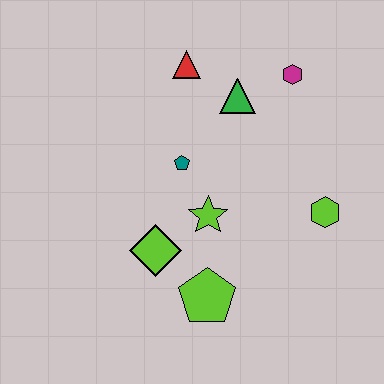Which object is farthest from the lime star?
The magenta hexagon is farthest from the lime star.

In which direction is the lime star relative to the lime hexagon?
The lime star is to the left of the lime hexagon.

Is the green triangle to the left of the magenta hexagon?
Yes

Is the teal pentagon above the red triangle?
No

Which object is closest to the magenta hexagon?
The green triangle is closest to the magenta hexagon.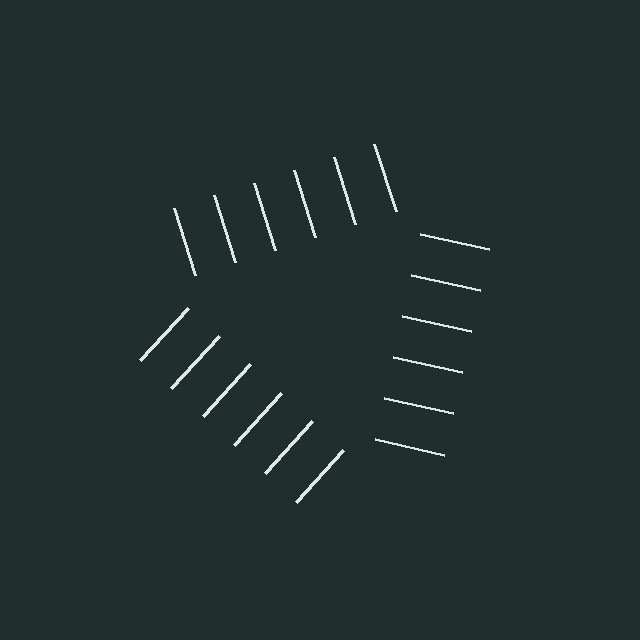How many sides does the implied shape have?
3 sides — the line-ends trace a triangle.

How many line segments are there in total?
18 — 6 along each of the 3 edges.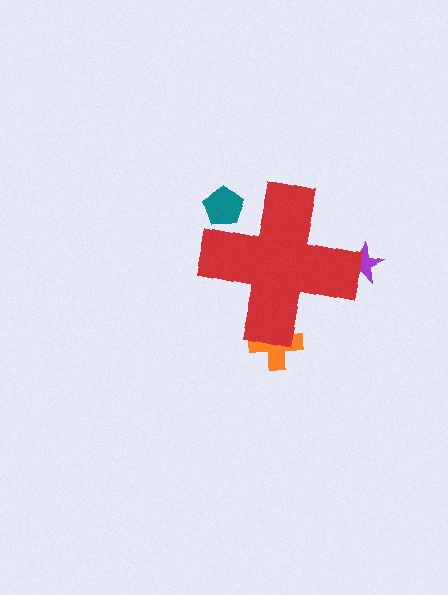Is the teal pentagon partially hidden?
Yes, the teal pentagon is partially hidden behind the red cross.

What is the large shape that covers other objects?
A red cross.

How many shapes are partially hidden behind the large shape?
3 shapes are partially hidden.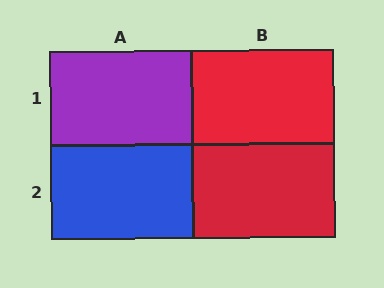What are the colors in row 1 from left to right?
Purple, red.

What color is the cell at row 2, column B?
Red.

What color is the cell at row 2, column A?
Blue.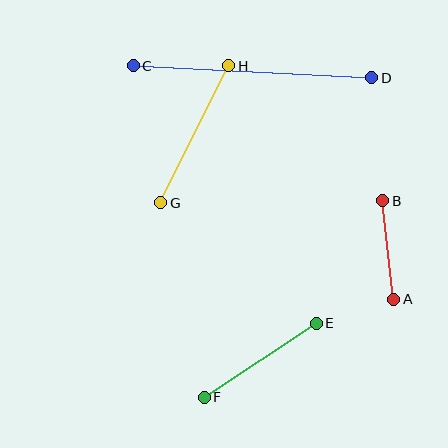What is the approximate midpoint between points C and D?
The midpoint is at approximately (252, 72) pixels.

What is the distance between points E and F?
The distance is approximately 134 pixels.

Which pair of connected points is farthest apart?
Points C and D are farthest apart.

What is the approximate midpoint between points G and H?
The midpoint is at approximately (195, 134) pixels.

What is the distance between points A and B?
The distance is approximately 99 pixels.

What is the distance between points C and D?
The distance is approximately 239 pixels.